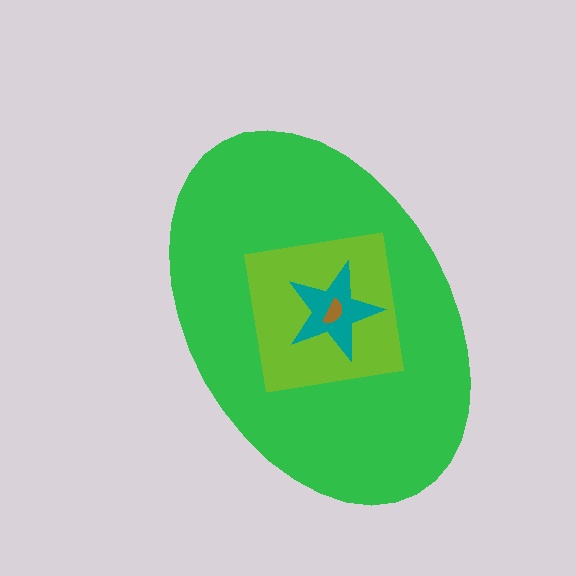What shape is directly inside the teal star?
The brown semicircle.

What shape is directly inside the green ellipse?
The lime square.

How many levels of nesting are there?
4.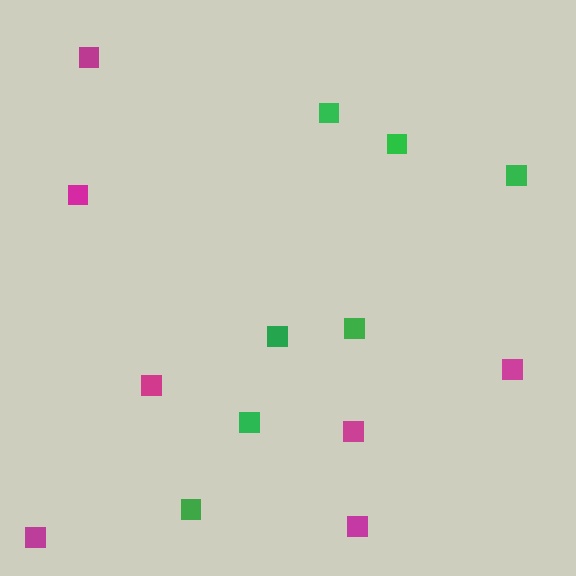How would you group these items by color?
There are 2 groups: one group of green squares (7) and one group of magenta squares (7).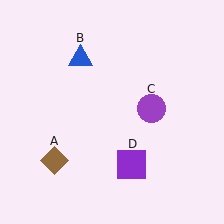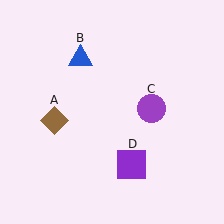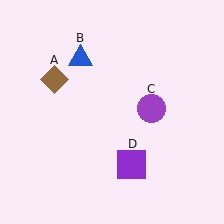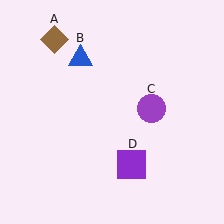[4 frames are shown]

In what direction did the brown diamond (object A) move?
The brown diamond (object A) moved up.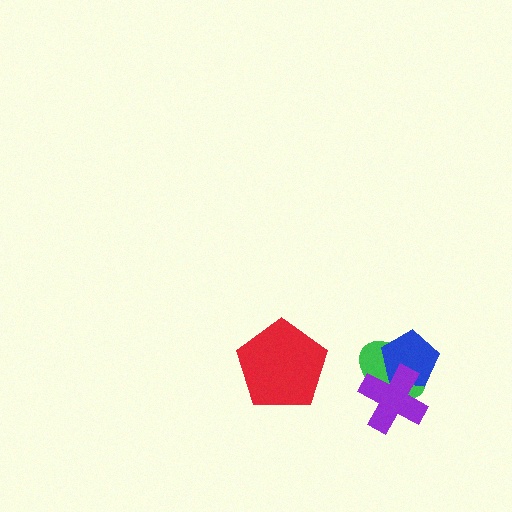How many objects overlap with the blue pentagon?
2 objects overlap with the blue pentagon.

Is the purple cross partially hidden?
No, no other shape covers it.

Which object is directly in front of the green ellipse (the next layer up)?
The blue pentagon is directly in front of the green ellipse.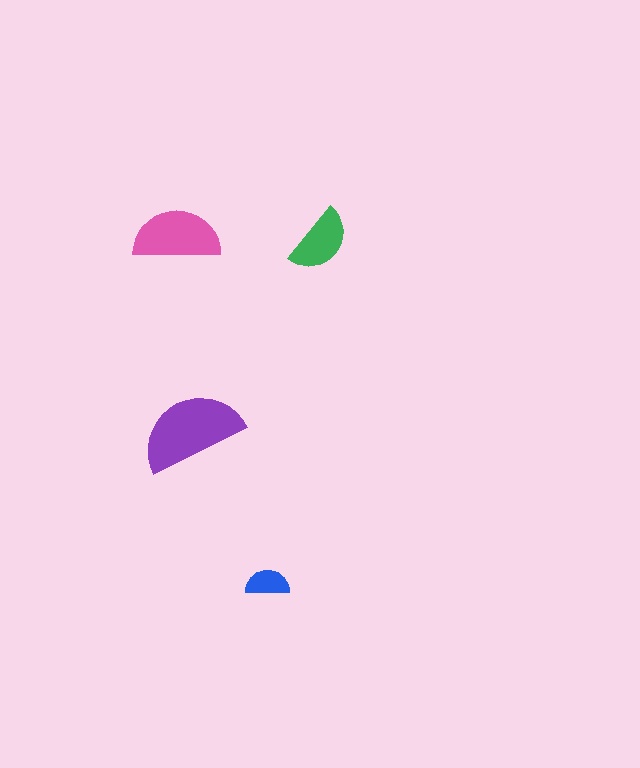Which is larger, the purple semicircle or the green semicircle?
The purple one.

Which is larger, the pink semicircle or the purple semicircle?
The purple one.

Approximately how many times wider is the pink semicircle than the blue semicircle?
About 2 times wider.